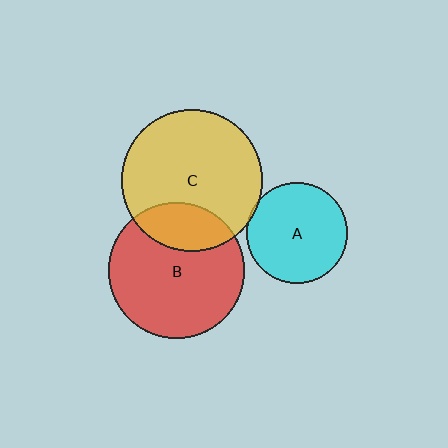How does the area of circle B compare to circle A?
Approximately 1.8 times.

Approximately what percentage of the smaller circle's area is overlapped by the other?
Approximately 5%.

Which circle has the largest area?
Circle C (yellow).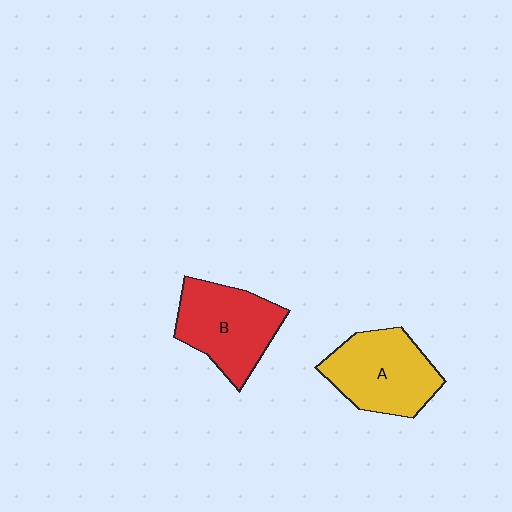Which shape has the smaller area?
Shape B (red).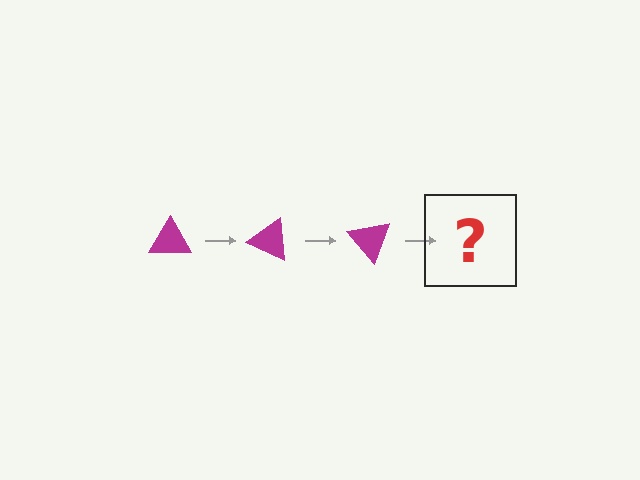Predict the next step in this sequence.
The next step is a magenta triangle rotated 75 degrees.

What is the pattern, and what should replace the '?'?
The pattern is that the triangle rotates 25 degrees each step. The '?' should be a magenta triangle rotated 75 degrees.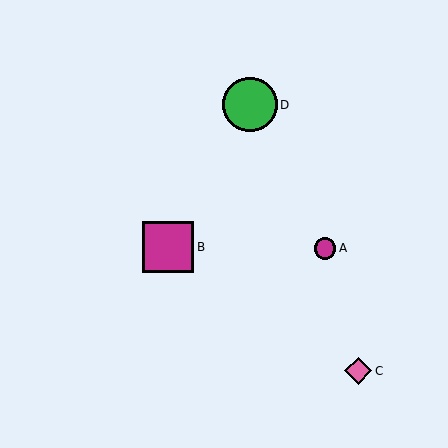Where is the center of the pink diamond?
The center of the pink diamond is at (358, 371).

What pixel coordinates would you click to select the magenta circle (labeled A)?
Click at (325, 248) to select the magenta circle A.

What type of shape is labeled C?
Shape C is a pink diamond.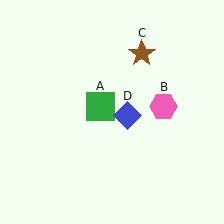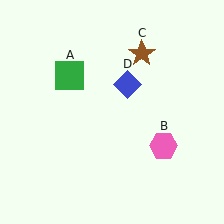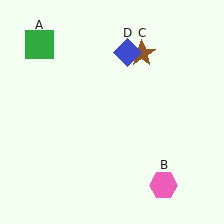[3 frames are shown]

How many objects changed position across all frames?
3 objects changed position: green square (object A), pink hexagon (object B), blue diamond (object D).